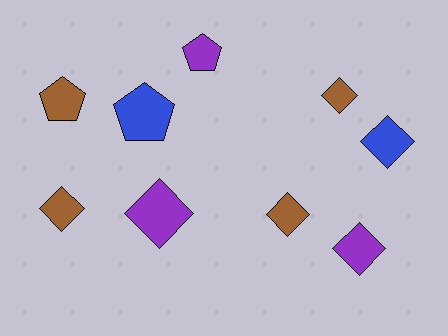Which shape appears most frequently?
Diamond, with 6 objects.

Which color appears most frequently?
Brown, with 4 objects.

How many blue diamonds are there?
There is 1 blue diamond.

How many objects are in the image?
There are 9 objects.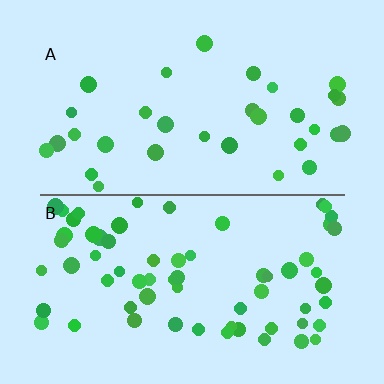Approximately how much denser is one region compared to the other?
Approximately 2.1× — region B over region A.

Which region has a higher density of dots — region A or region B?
B (the bottom).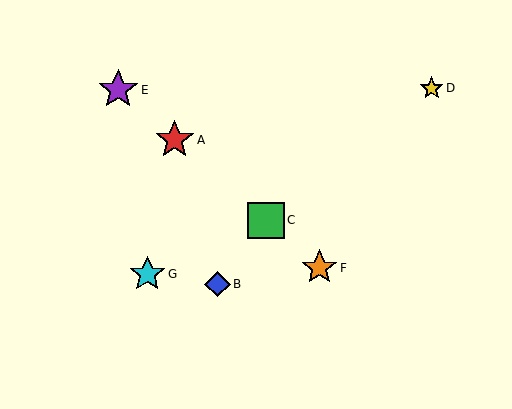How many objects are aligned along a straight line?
4 objects (A, C, E, F) are aligned along a straight line.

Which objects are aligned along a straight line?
Objects A, C, E, F are aligned along a straight line.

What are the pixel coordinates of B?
Object B is at (218, 284).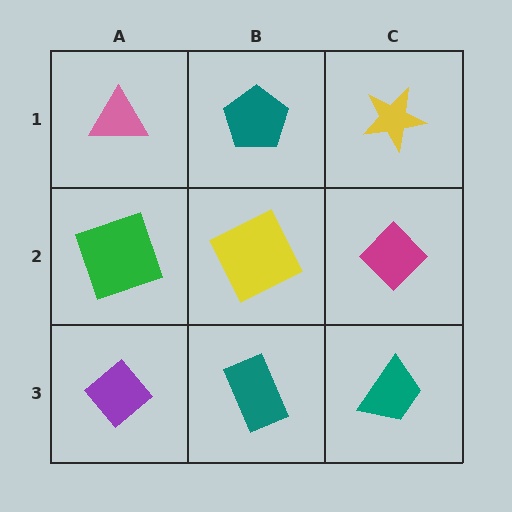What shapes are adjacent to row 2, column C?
A yellow star (row 1, column C), a teal trapezoid (row 3, column C), a yellow square (row 2, column B).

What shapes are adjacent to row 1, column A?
A green square (row 2, column A), a teal pentagon (row 1, column B).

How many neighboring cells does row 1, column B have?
3.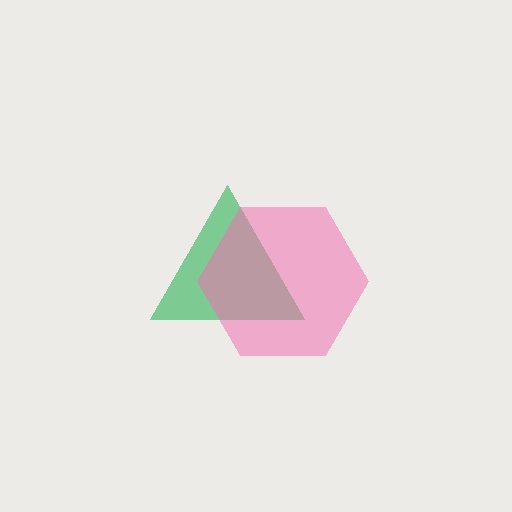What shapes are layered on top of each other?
The layered shapes are: a green triangle, a pink hexagon.